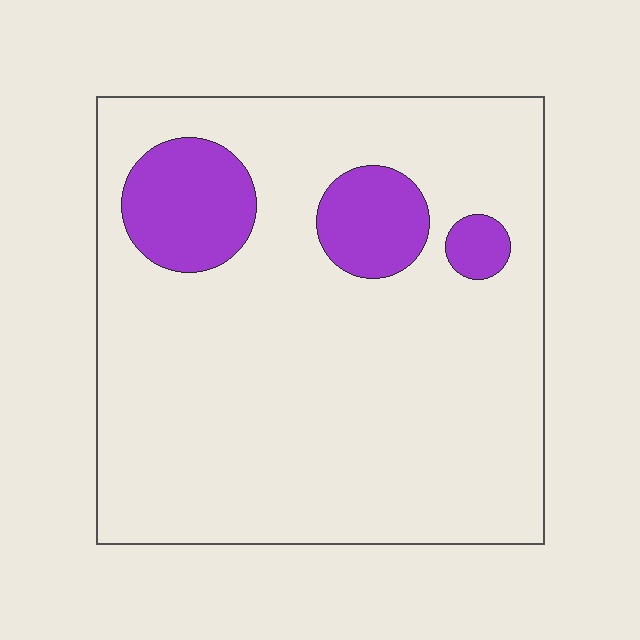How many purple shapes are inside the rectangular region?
3.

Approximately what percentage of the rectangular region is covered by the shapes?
Approximately 15%.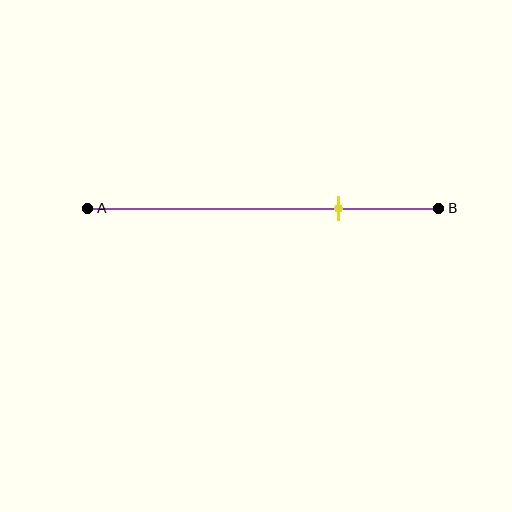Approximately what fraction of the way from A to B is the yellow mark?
The yellow mark is approximately 70% of the way from A to B.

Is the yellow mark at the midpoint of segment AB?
No, the mark is at about 70% from A, not at the 50% midpoint.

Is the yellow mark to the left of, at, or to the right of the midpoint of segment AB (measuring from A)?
The yellow mark is to the right of the midpoint of segment AB.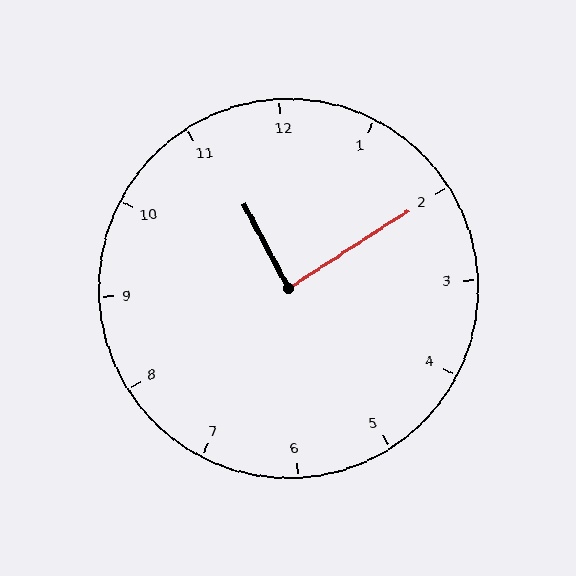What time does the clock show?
11:10.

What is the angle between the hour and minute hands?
Approximately 85 degrees.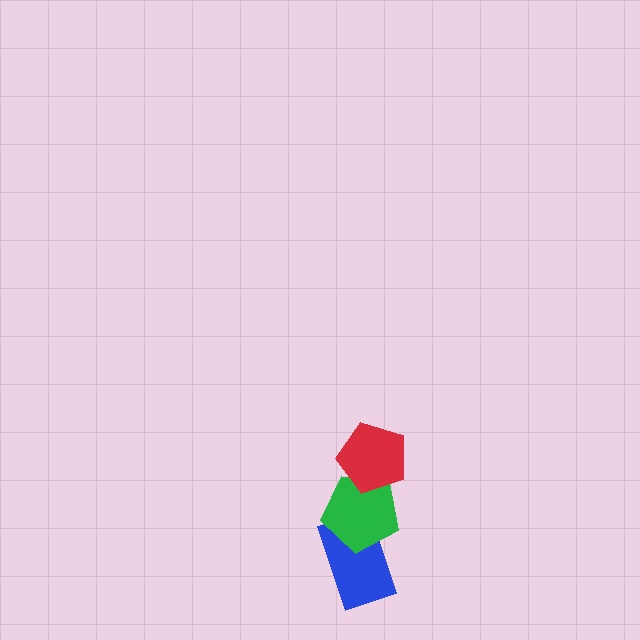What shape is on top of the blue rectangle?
The green pentagon is on top of the blue rectangle.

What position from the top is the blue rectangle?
The blue rectangle is 3rd from the top.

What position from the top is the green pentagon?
The green pentagon is 2nd from the top.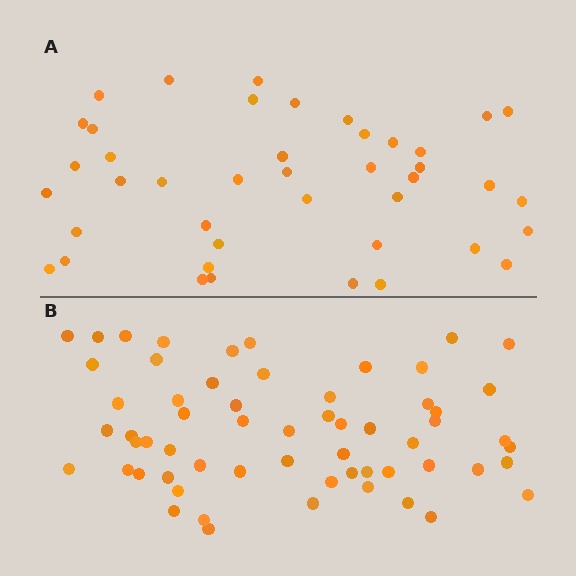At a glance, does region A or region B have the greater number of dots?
Region B (the bottom region) has more dots.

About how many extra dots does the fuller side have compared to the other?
Region B has approximately 20 more dots than region A.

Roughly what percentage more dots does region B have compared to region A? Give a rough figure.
About 45% more.